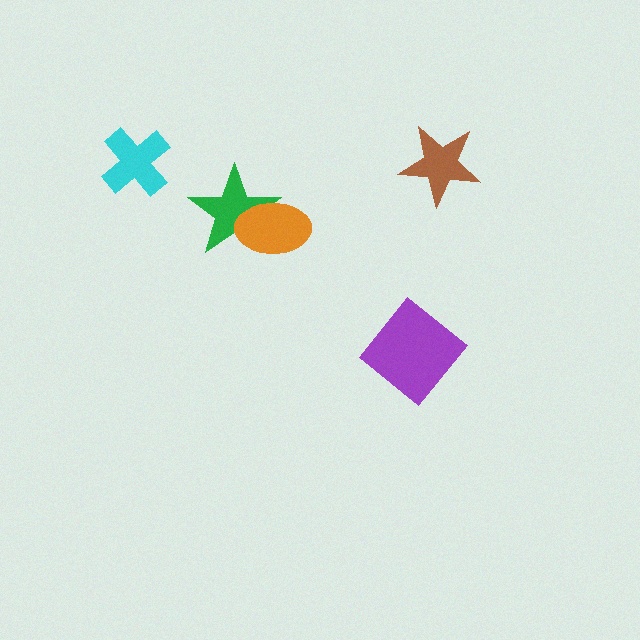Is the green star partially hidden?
Yes, it is partially covered by another shape.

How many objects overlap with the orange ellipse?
1 object overlaps with the orange ellipse.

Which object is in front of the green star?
The orange ellipse is in front of the green star.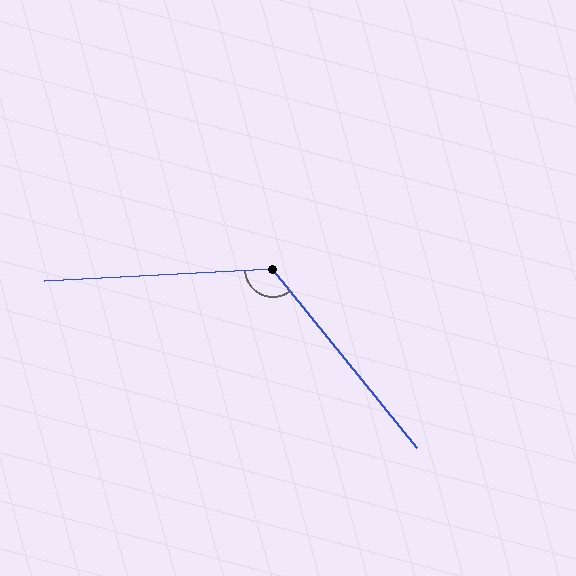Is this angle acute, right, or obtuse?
It is obtuse.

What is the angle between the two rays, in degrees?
Approximately 126 degrees.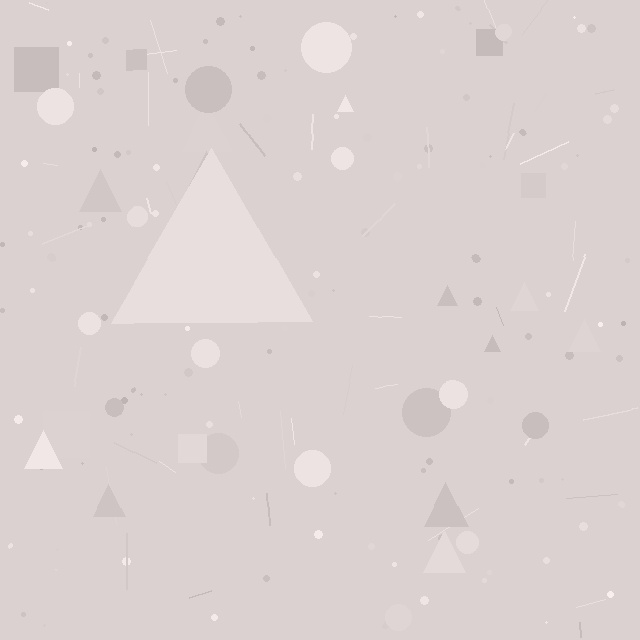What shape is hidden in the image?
A triangle is hidden in the image.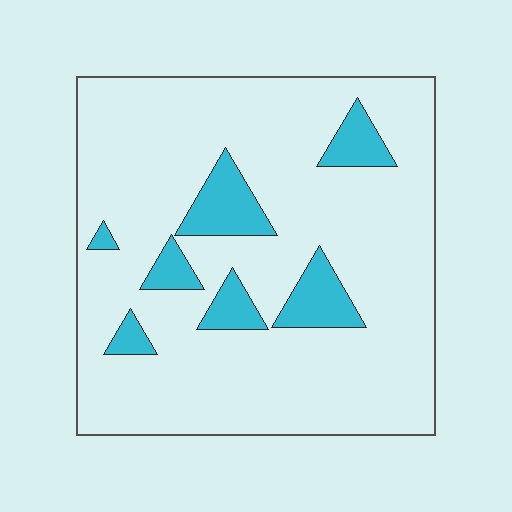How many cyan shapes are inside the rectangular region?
7.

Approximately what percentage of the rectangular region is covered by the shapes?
Approximately 15%.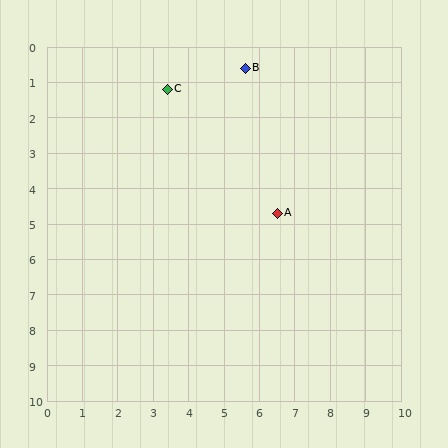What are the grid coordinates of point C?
Point C is at approximately (3.4, 1.2).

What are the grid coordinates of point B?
Point B is at approximately (5.6, 0.6).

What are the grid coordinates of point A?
Point A is at approximately (6.5, 4.7).